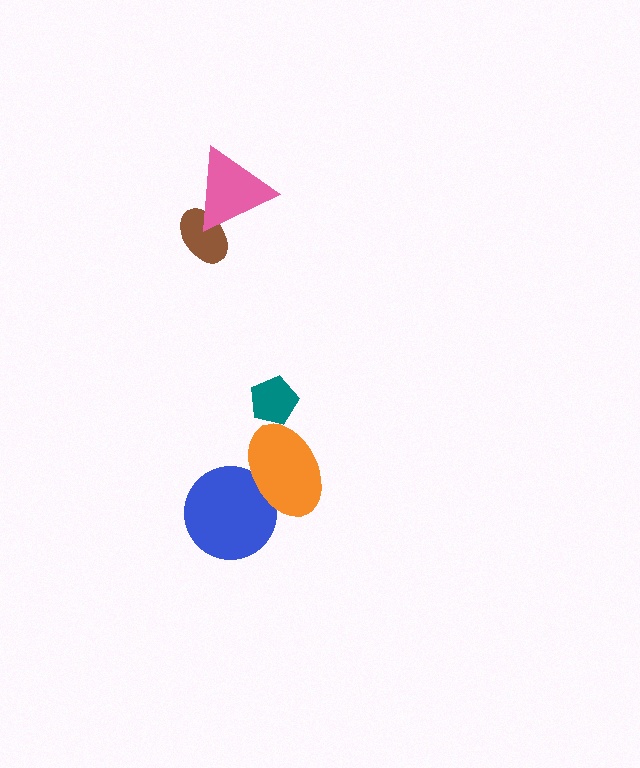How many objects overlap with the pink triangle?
1 object overlaps with the pink triangle.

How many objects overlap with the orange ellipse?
1 object overlaps with the orange ellipse.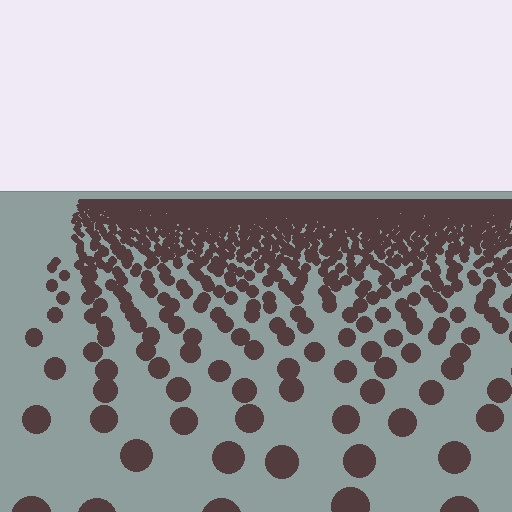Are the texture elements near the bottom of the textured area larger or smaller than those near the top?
Larger. Near the bottom, elements are closer to the viewer and appear at a bigger on-screen size.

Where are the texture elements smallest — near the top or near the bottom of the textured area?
Near the top.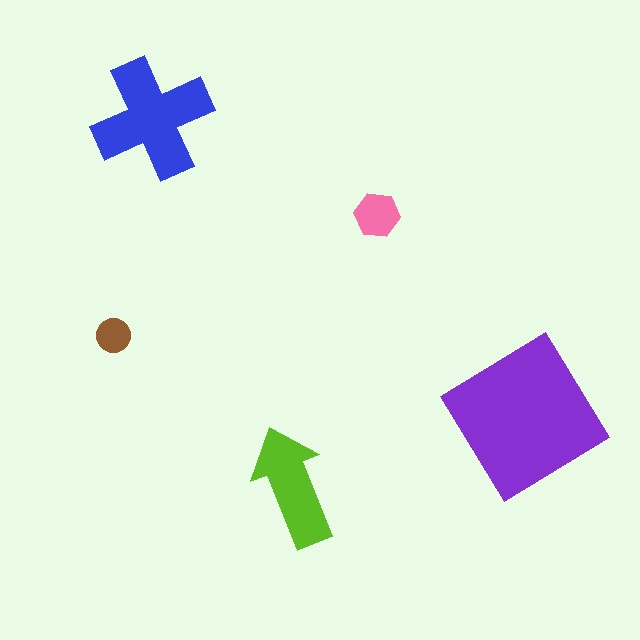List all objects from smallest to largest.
The brown circle, the pink hexagon, the lime arrow, the blue cross, the purple diamond.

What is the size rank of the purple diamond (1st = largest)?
1st.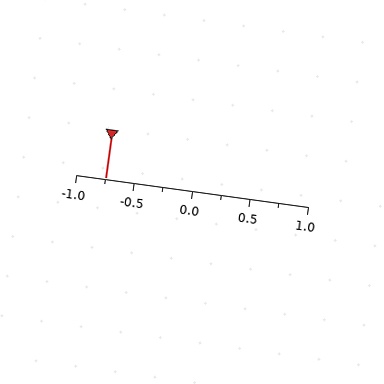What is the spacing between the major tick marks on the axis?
The major ticks are spaced 0.5 apart.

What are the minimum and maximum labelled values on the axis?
The axis runs from -1.0 to 1.0.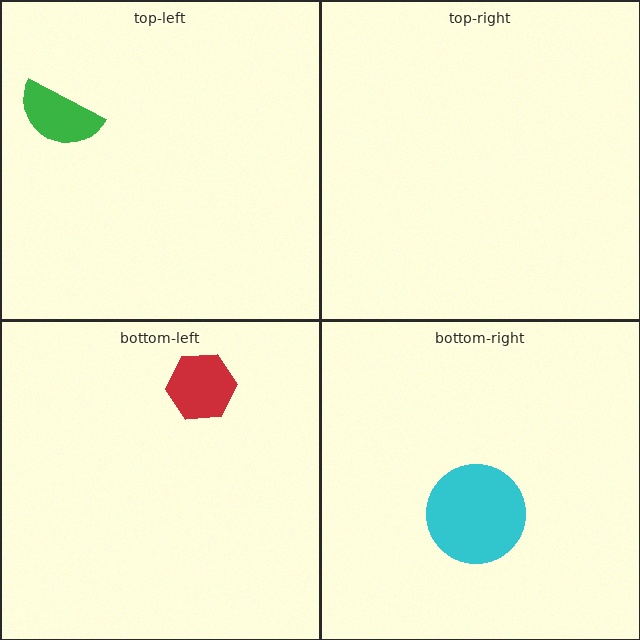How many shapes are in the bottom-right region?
1.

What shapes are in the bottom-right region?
The cyan circle.